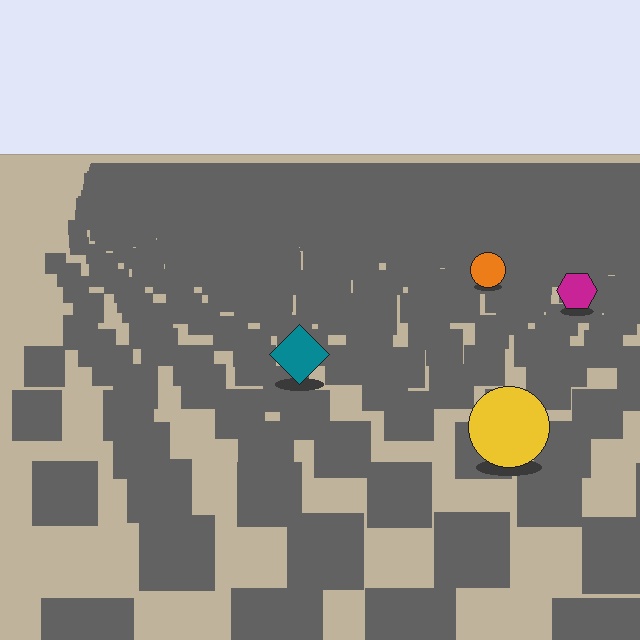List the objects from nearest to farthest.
From nearest to farthest: the yellow circle, the teal diamond, the magenta hexagon, the orange circle.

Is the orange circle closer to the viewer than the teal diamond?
No. The teal diamond is closer — you can tell from the texture gradient: the ground texture is coarser near it.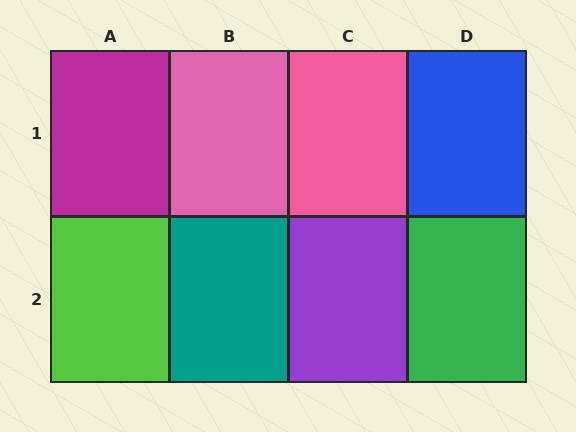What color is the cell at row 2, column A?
Lime.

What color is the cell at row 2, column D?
Green.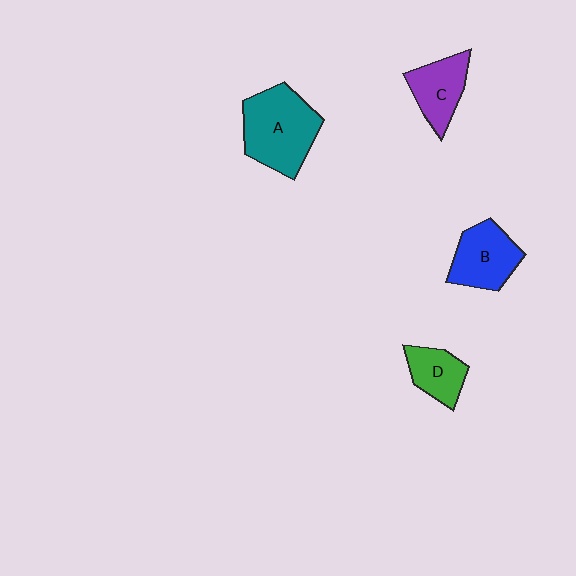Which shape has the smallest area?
Shape D (green).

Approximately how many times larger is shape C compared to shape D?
Approximately 1.2 times.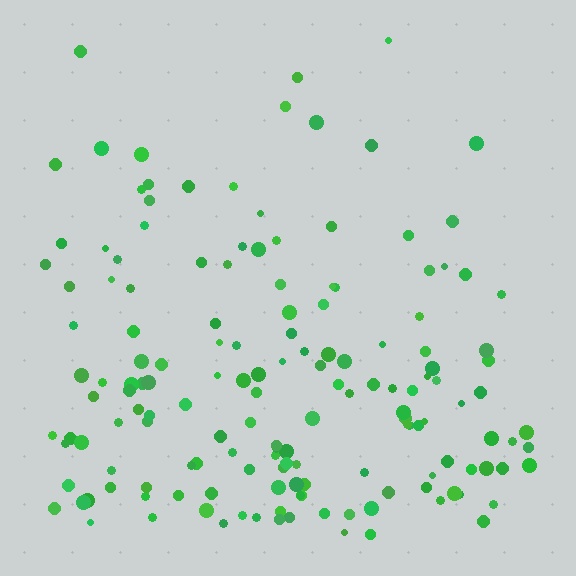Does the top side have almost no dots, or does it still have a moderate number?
Still a moderate number, just noticeably fewer than the bottom.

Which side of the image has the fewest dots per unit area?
The top.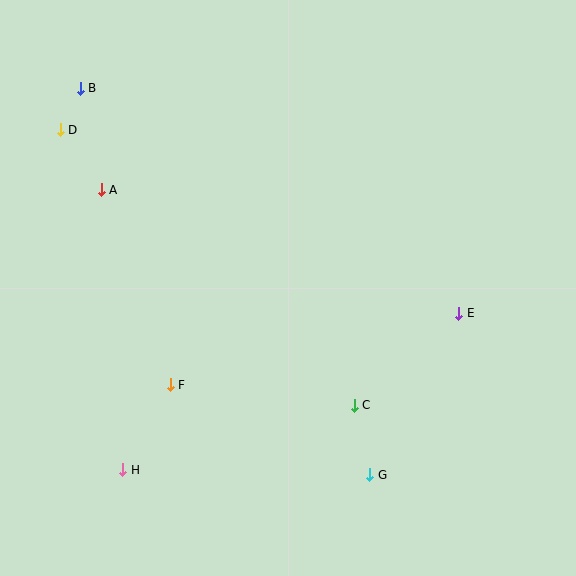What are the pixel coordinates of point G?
Point G is at (370, 475).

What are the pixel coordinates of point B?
Point B is at (80, 88).